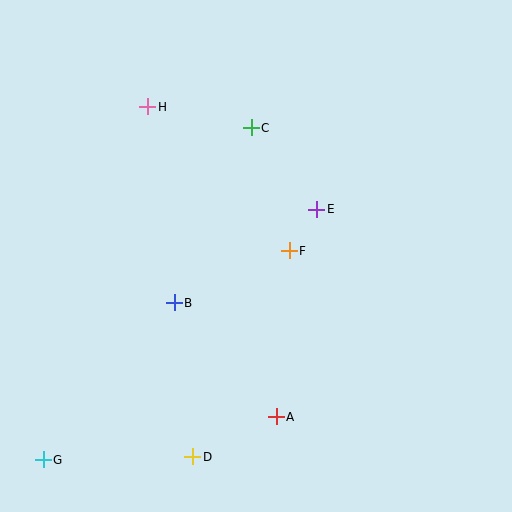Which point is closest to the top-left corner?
Point H is closest to the top-left corner.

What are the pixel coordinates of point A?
Point A is at (276, 417).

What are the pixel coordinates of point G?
Point G is at (43, 460).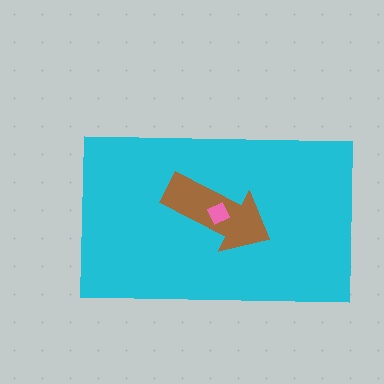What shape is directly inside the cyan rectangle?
The brown arrow.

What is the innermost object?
The pink diamond.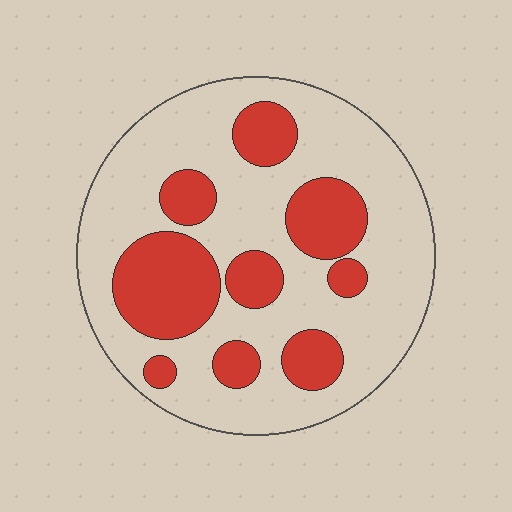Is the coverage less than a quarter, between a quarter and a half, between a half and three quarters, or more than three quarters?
Between a quarter and a half.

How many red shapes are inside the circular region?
9.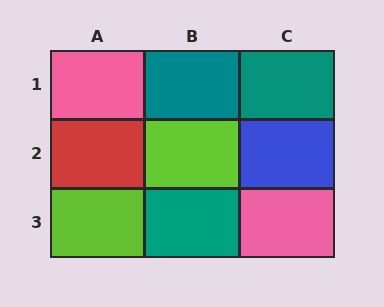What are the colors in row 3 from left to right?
Lime, teal, pink.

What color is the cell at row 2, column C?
Blue.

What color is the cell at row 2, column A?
Red.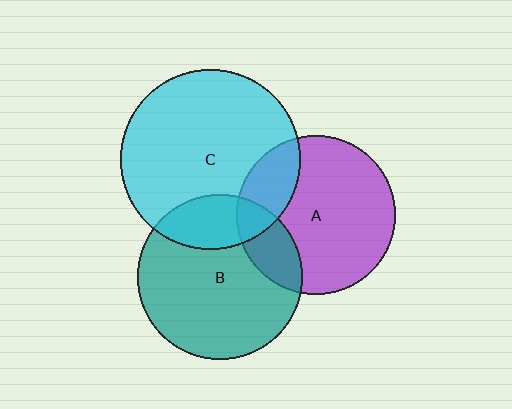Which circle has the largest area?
Circle C (cyan).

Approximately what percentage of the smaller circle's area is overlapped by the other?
Approximately 20%.